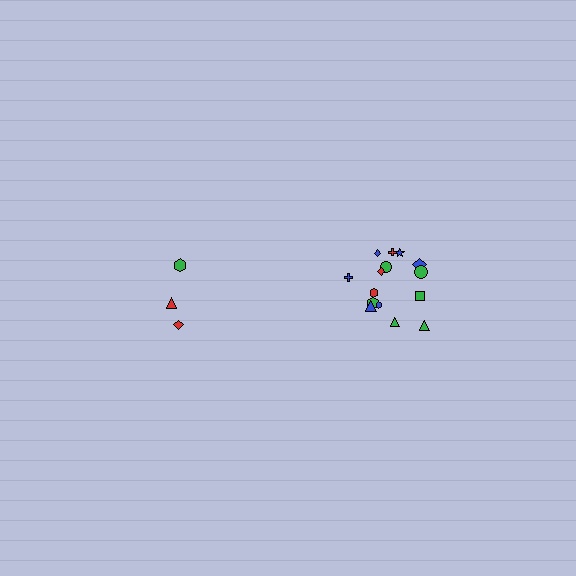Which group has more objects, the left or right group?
The right group.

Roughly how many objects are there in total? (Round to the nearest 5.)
Roughly 20 objects in total.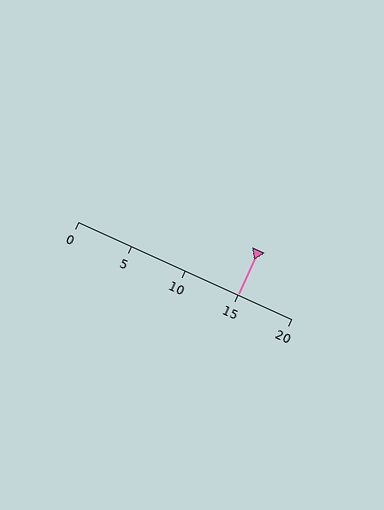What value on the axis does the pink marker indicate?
The marker indicates approximately 15.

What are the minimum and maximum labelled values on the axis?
The axis runs from 0 to 20.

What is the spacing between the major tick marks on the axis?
The major ticks are spaced 5 apart.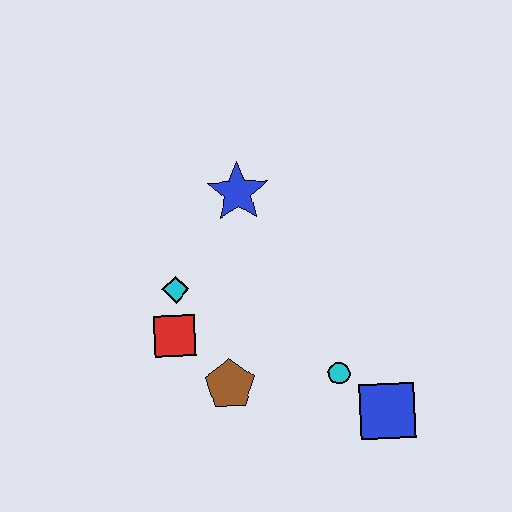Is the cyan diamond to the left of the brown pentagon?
Yes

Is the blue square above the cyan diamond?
No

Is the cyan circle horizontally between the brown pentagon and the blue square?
Yes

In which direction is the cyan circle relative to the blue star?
The cyan circle is below the blue star.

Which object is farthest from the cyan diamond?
The blue square is farthest from the cyan diamond.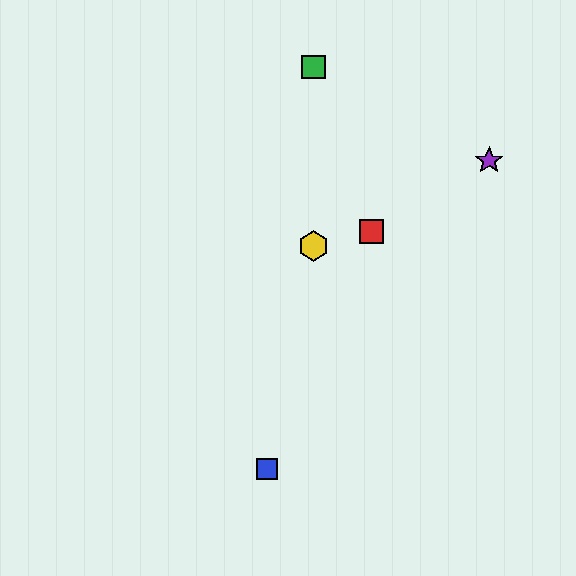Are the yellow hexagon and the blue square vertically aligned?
No, the yellow hexagon is at x≈313 and the blue square is at x≈267.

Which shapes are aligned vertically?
The green square, the yellow hexagon are aligned vertically.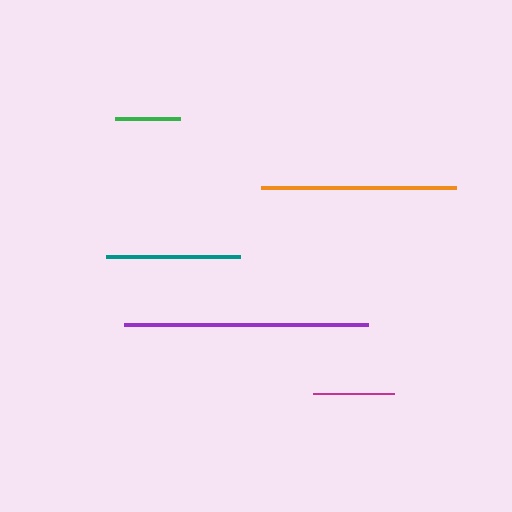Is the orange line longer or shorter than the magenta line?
The orange line is longer than the magenta line.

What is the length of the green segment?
The green segment is approximately 65 pixels long.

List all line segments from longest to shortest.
From longest to shortest: purple, orange, teal, magenta, green.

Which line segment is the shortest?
The green line is the shortest at approximately 65 pixels.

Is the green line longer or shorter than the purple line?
The purple line is longer than the green line.